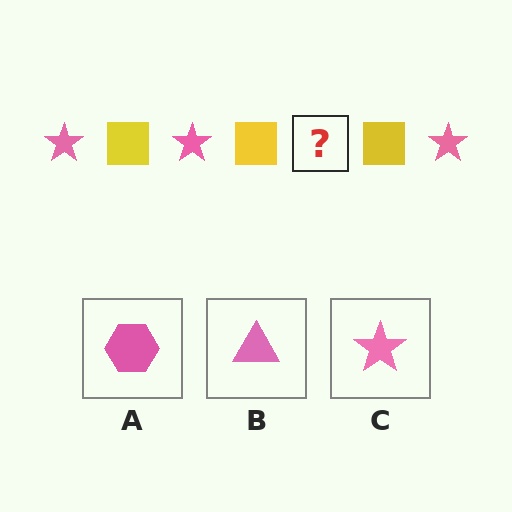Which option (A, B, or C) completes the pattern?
C.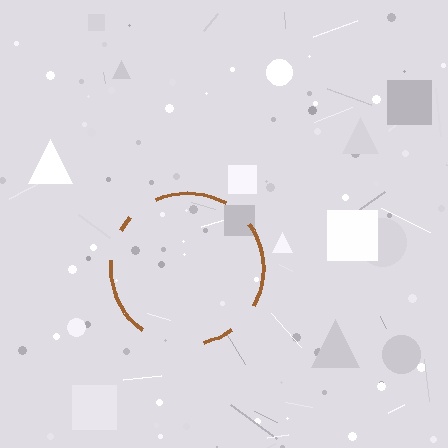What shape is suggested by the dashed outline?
The dashed outline suggests a circle.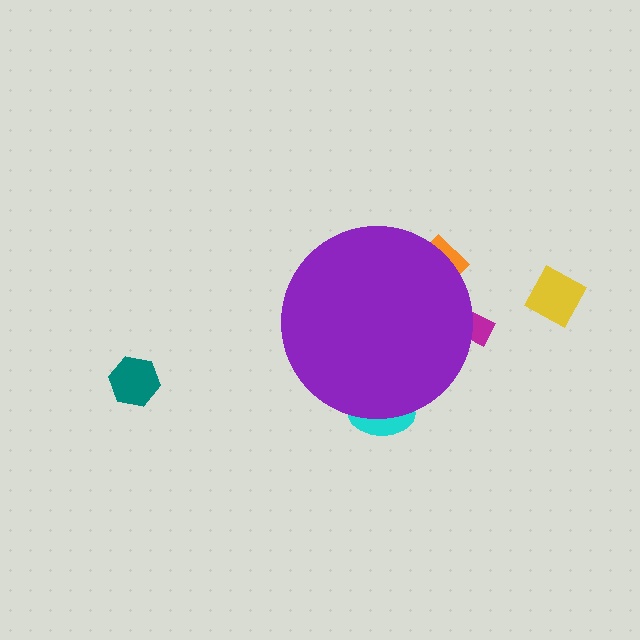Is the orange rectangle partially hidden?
Yes, the orange rectangle is partially hidden behind the purple circle.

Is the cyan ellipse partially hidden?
Yes, the cyan ellipse is partially hidden behind the purple circle.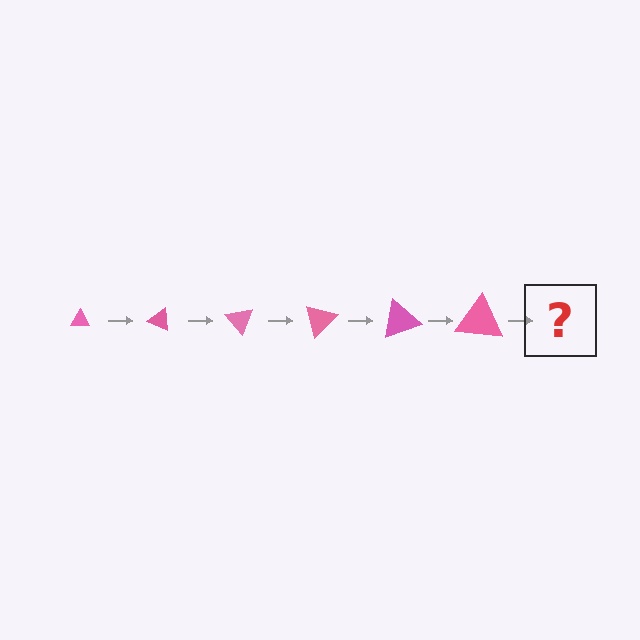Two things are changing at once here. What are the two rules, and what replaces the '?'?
The two rules are that the triangle grows larger each step and it rotates 25 degrees each step. The '?' should be a triangle, larger than the previous one and rotated 150 degrees from the start.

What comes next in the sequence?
The next element should be a triangle, larger than the previous one and rotated 150 degrees from the start.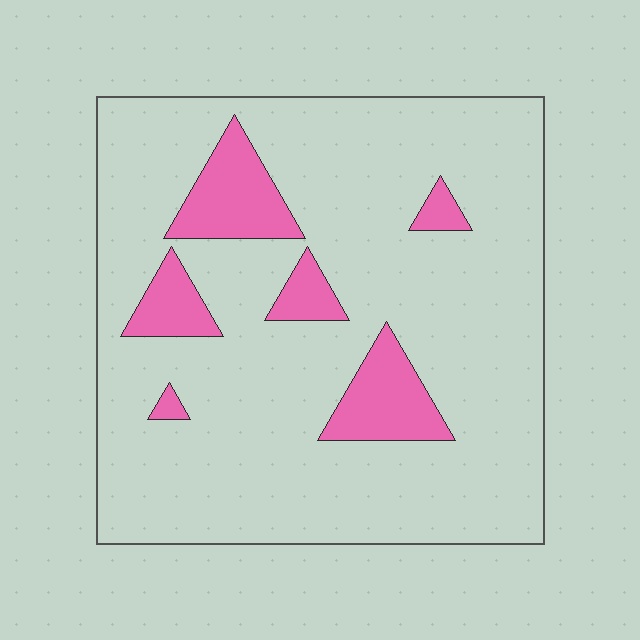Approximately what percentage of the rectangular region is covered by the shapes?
Approximately 15%.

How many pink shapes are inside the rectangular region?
6.